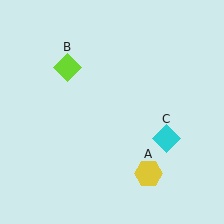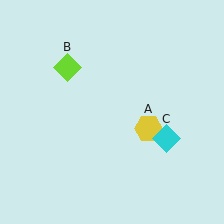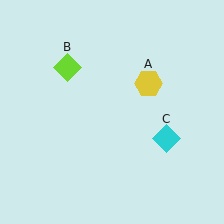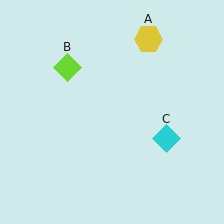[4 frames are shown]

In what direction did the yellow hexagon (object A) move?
The yellow hexagon (object A) moved up.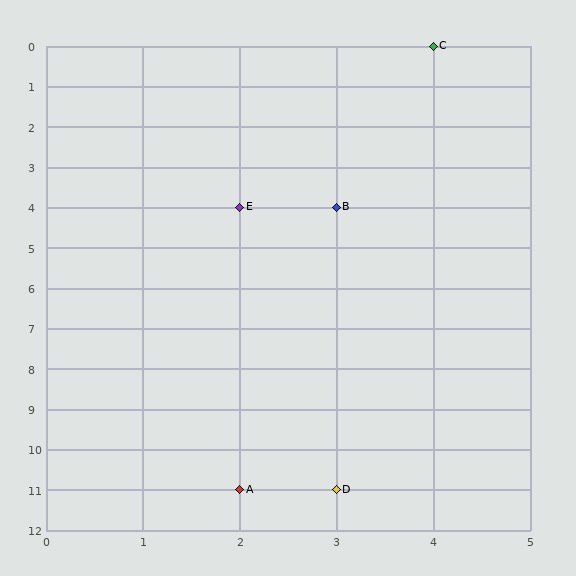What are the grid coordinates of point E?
Point E is at grid coordinates (2, 4).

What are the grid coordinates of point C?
Point C is at grid coordinates (4, 0).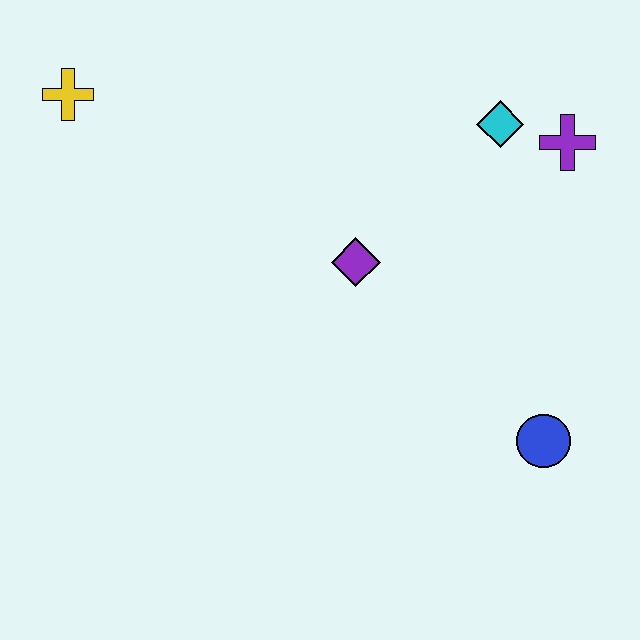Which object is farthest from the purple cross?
The yellow cross is farthest from the purple cross.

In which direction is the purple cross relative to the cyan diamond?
The purple cross is to the right of the cyan diamond.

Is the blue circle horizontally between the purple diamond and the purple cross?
Yes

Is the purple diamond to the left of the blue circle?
Yes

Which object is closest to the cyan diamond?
The purple cross is closest to the cyan diamond.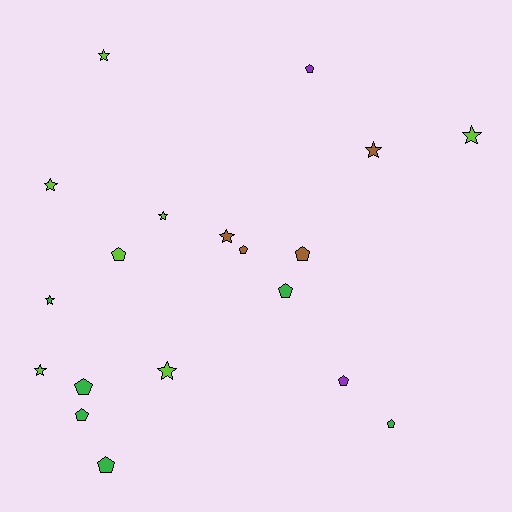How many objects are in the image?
There are 19 objects.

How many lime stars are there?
There are 6 lime stars.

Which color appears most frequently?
Lime, with 7 objects.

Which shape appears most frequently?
Pentagon, with 10 objects.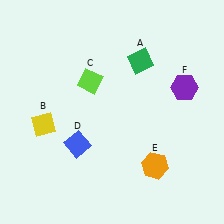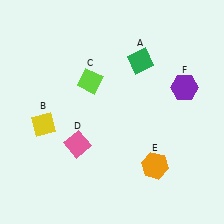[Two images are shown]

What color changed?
The diamond (D) changed from blue in Image 1 to pink in Image 2.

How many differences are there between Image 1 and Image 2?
There is 1 difference between the two images.